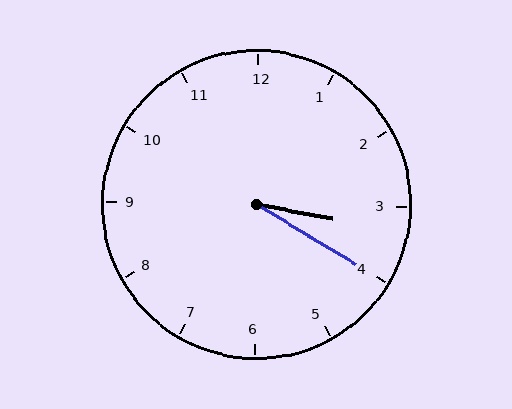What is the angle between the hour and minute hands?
Approximately 20 degrees.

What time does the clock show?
3:20.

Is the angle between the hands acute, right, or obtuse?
It is acute.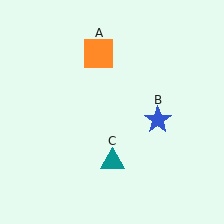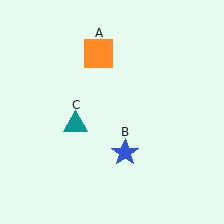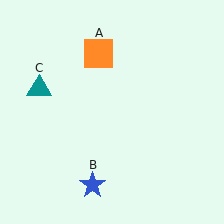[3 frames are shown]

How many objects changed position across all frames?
2 objects changed position: blue star (object B), teal triangle (object C).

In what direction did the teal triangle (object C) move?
The teal triangle (object C) moved up and to the left.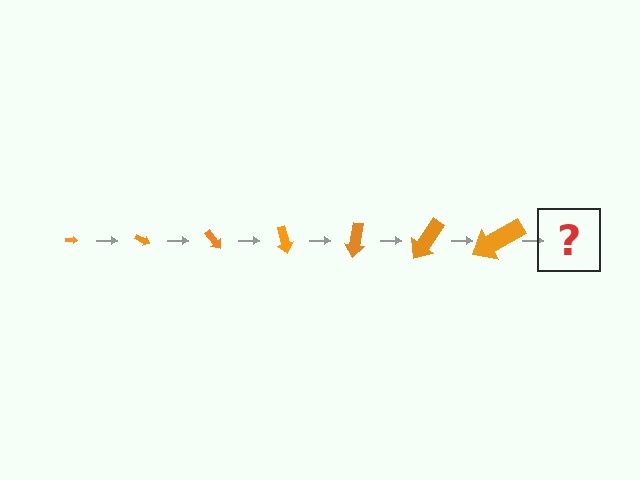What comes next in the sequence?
The next element should be an arrow, larger than the previous one and rotated 175 degrees from the start.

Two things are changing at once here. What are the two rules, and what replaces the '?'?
The two rules are that the arrow grows larger each step and it rotates 25 degrees each step. The '?' should be an arrow, larger than the previous one and rotated 175 degrees from the start.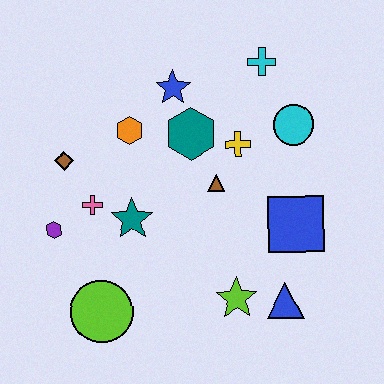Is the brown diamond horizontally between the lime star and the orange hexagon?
No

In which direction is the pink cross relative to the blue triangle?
The pink cross is to the left of the blue triangle.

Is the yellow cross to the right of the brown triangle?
Yes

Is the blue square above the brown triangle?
No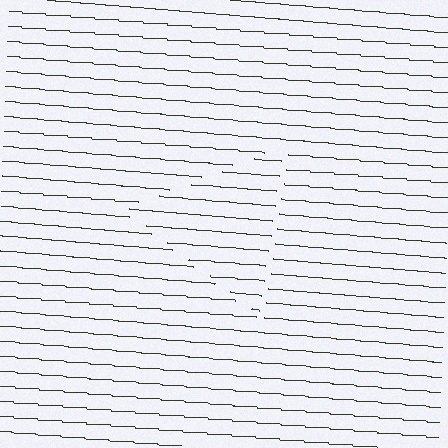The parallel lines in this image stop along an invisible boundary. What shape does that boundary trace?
An illusory triangle. The interior of the shape contains the same grating, shifted by half a period — the contour is defined by the phase discontinuity where line-ends from the inner and outer gratings abut.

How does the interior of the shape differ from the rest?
The interior of the shape contains the same grating, shifted by half a period — the contour is defined by the phase discontinuity where line-ends from the inner and outer gratings abut.